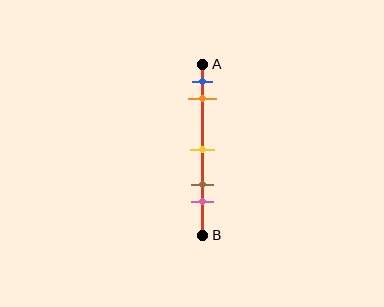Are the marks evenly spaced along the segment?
No, the marks are not evenly spaced.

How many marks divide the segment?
There are 5 marks dividing the segment.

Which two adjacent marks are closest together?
The blue and orange marks are the closest adjacent pair.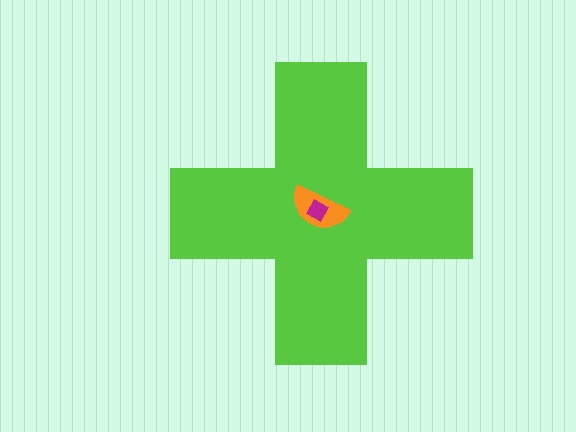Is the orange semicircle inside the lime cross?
Yes.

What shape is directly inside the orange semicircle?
The magenta diamond.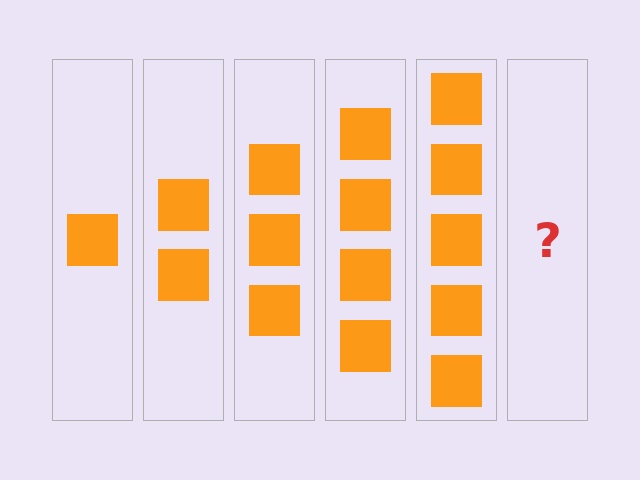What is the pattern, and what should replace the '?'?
The pattern is that each step adds one more square. The '?' should be 6 squares.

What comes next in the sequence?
The next element should be 6 squares.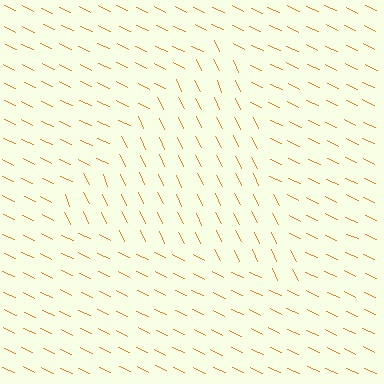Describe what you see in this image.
The image is filled with small orange line segments. A triangle region in the image has lines oriented differently from the surrounding lines, creating a visible texture boundary.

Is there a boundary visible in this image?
Yes, there is a texture boundary formed by a change in line orientation.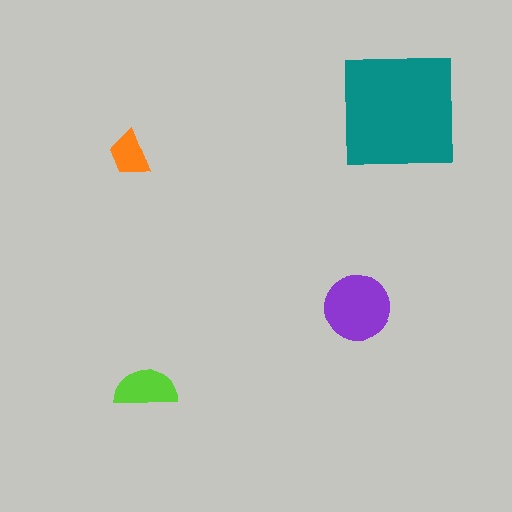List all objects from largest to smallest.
The teal square, the purple circle, the lime semicircle, the orange trapezoid.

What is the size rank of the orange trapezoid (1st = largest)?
4th.